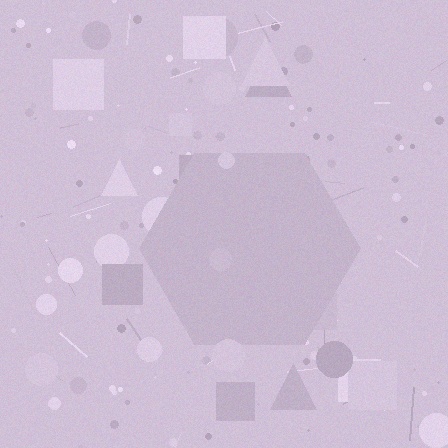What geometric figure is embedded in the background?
A hexagon is embedded in the background.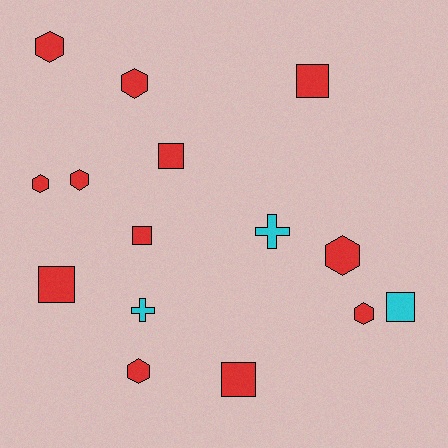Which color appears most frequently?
Red, with 12 objects.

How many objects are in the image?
There are 15 objects.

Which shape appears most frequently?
Hexagon, with 7 objects.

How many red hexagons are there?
There are 7 red hexagons.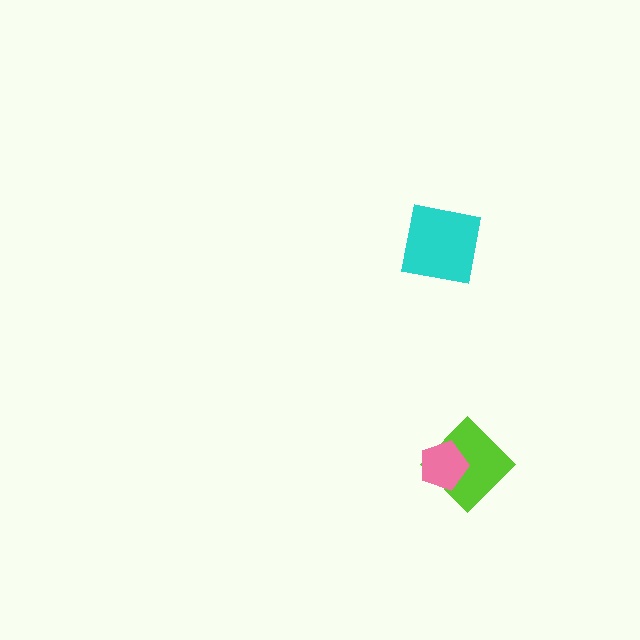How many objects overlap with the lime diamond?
1 object overlaps with the lime diamond.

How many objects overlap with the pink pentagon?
1 object overlaps with the pink pentagon.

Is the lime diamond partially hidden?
Yes, it is partially covered by another shape.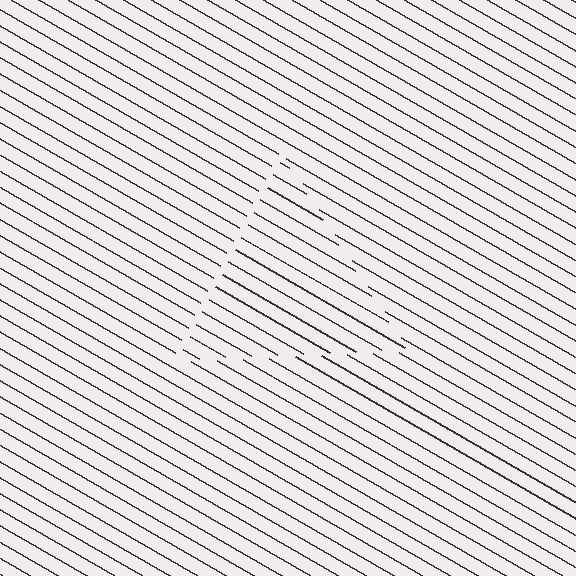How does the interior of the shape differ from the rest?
The interior of the shape contains the same grating, shifted by half a period — the contour is defined by the phase discontinuity where line-ends from the inner and outer gratings abut.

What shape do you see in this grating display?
An illusory triangle. The interior of the shape contains the same grating, shifted by half a period — the contour is defined by the phase discontinuity where line-ends from the inner and outer gratings abut.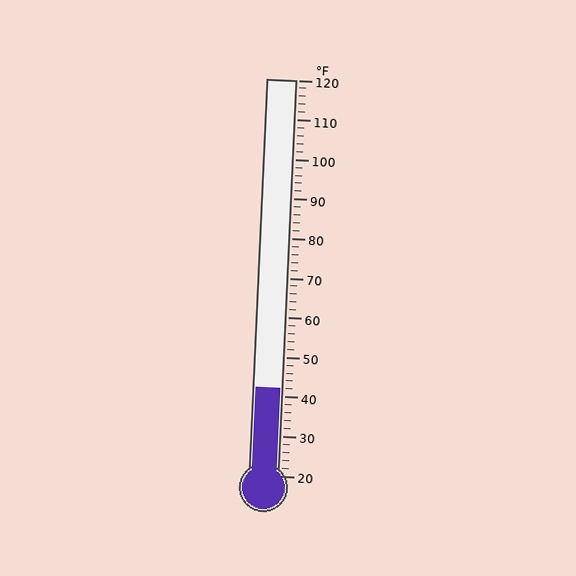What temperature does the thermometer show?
The thermometer shows approximately 42°F.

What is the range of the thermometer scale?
The thermometer scale ranges from 20°F to 120°F.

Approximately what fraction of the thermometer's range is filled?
The thermometer is filled to approximately 20% of its range.